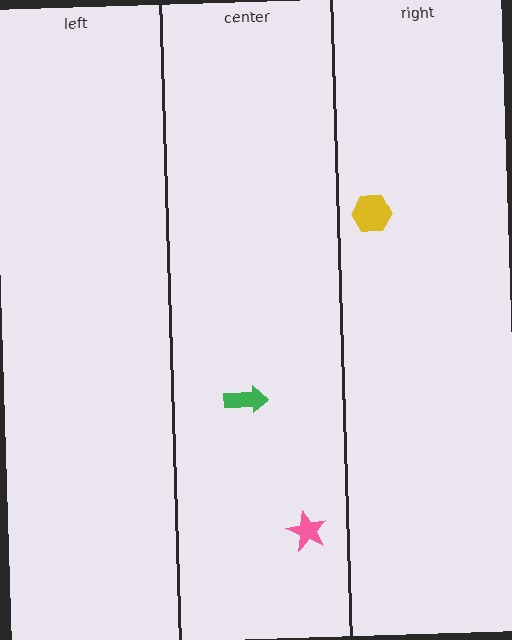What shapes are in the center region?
The green arrow, the pink star.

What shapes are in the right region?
The yellow hexagon.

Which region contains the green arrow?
The center region.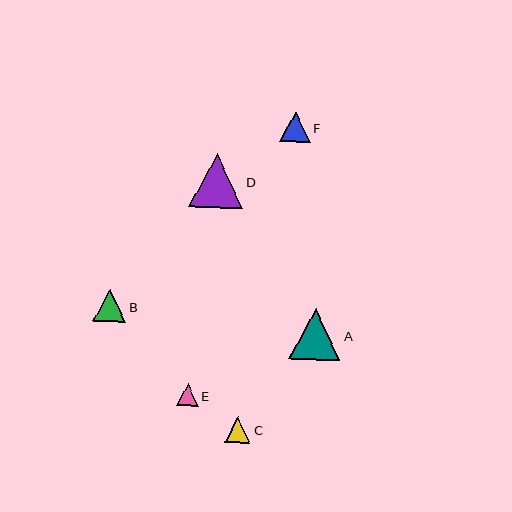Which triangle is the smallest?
Triangle E is the smallest with a size of approximately 22 pixels.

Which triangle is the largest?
Triangle D is the largest with a size of approximately 54 pixels.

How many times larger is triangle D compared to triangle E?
Triangle D is approximately 2.5 times the size of triangle E.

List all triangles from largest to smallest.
From largest to smallest: D, A, B, F, C, E.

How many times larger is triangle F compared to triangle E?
Triangle F is approximately 1.4 times the size of triangle E.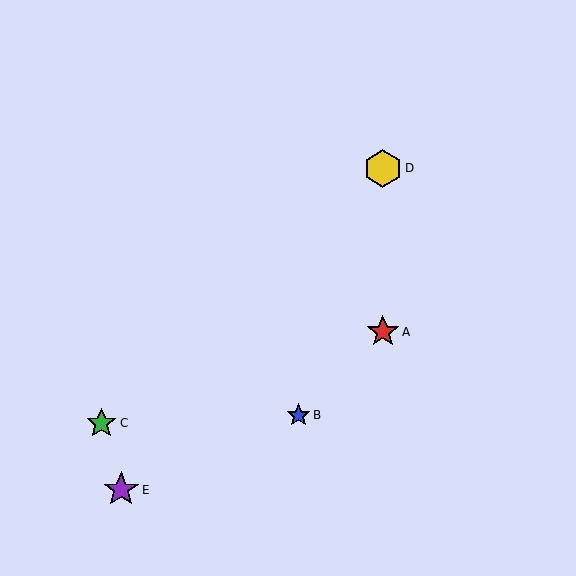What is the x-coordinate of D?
Object D is at x≈383.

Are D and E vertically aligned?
No, D is at x≈383 and E is at x≈121.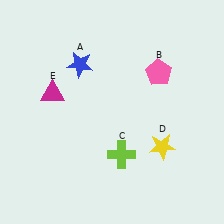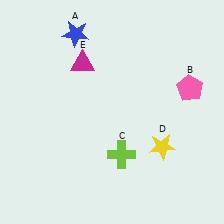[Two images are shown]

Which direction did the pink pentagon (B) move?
The pink pentagon (B) moved right.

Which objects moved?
The objects that moved are: the blue star (A), the pink pentagon (B), the magenta triangle (E).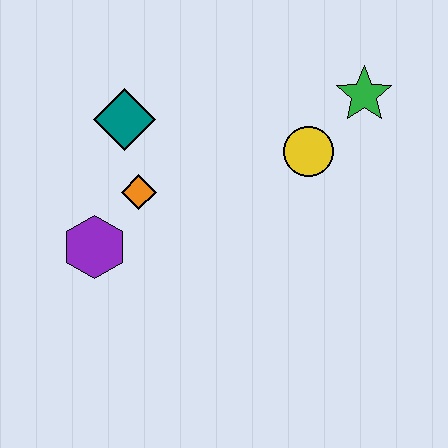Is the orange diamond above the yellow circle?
No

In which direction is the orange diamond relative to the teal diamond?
The orange diamond is below the teal diamond.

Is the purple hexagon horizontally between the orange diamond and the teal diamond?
No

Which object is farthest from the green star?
The purple hexagon is farthest from the green star.